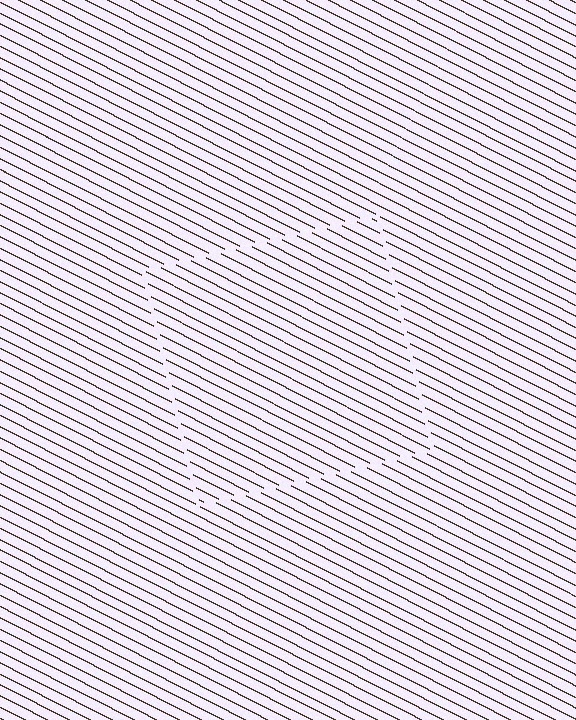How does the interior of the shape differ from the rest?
The interior of the shape contains the same grating, shifted by half a period — the contour is defined by the phase discontinuity where line-ends from the inner and outer gratings abut.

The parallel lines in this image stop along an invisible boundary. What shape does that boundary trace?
An illusory square. The interior of the shape contains the same grating, shifted by half a period — the contour is defined by the phase discontinuity where line-ends from the inner and outer gratings abut.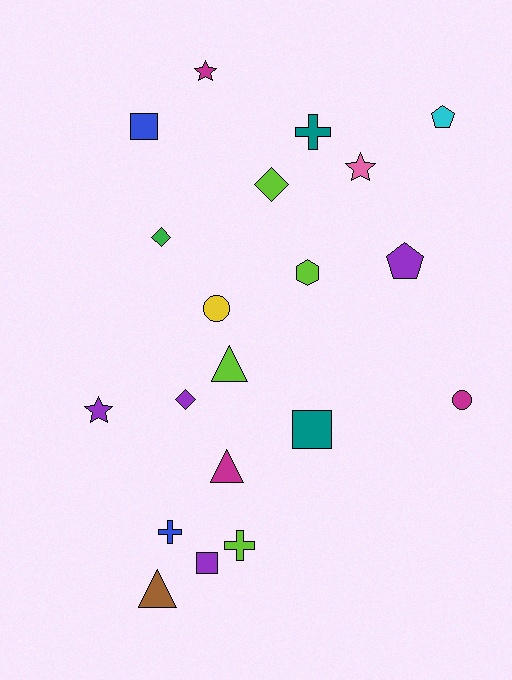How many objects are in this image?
There are 20 objects.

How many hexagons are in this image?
There is 1 hexagon.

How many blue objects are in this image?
There are 2 blue objects.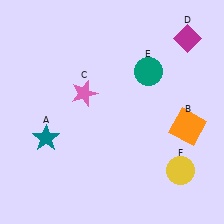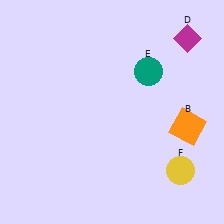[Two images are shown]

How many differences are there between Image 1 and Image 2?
There are 2 differences between the two images.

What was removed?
The teal star (A), the pink star (C) were removed in Image 2.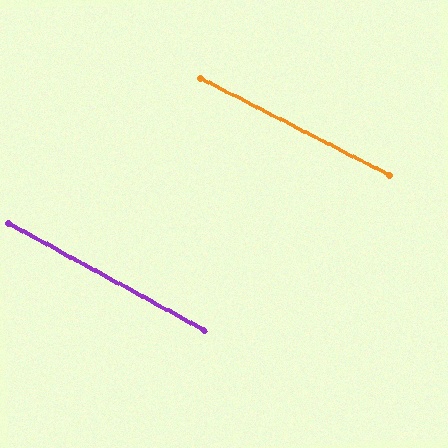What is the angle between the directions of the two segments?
Approximately 1 degree.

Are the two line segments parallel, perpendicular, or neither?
Parallel — their directions differ by only 1.3°.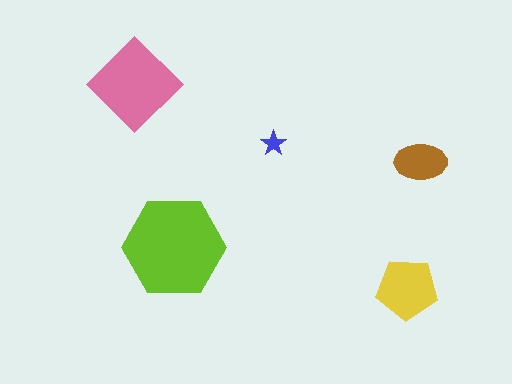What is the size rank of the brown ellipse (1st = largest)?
4th.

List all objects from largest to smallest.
The lime hexagon, the pink diamond, the yellow pentagon, the brown ellipse, the blue star.